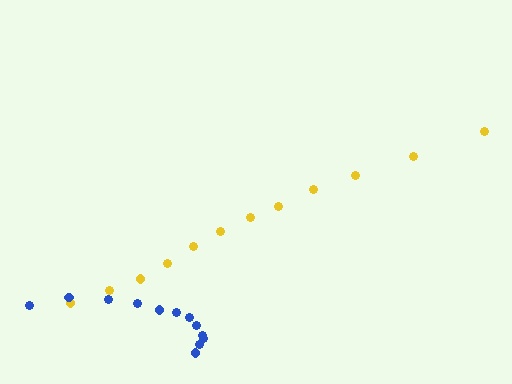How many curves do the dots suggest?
There are 2 distinct paths.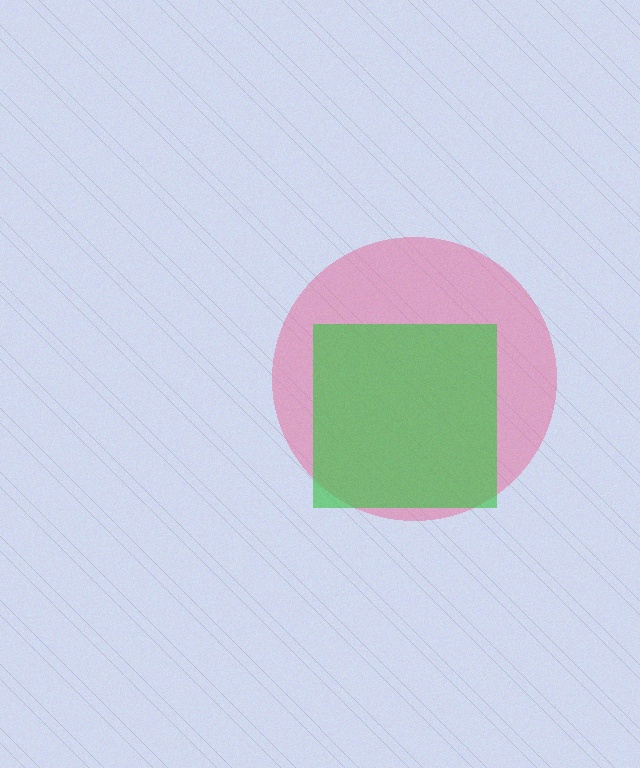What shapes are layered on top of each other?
The layered shapes are: a pink circle, a green square.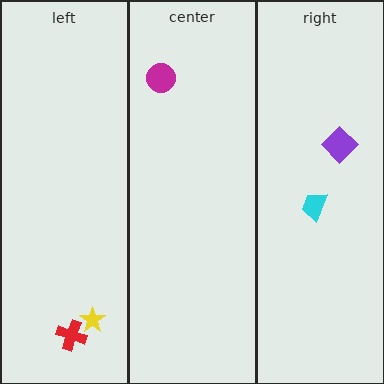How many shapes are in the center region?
1.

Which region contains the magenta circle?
The center region.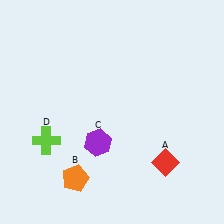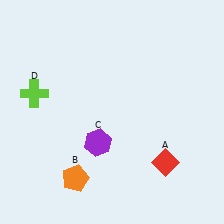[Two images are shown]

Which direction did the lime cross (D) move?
The lime cross (D) moved up.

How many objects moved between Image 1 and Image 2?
1 object moved between the two images.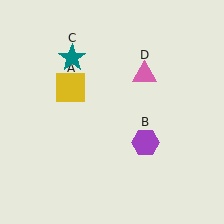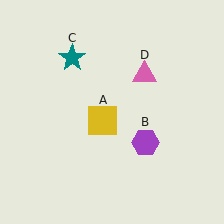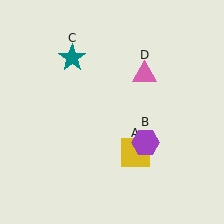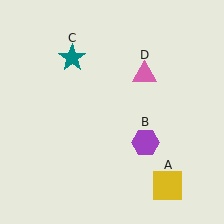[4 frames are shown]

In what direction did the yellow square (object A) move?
The yellow square (object A) moved down and to the right.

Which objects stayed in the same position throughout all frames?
Purple hexagon (object B) and teal star (object C) and pink triangle (object D) remained stationary.